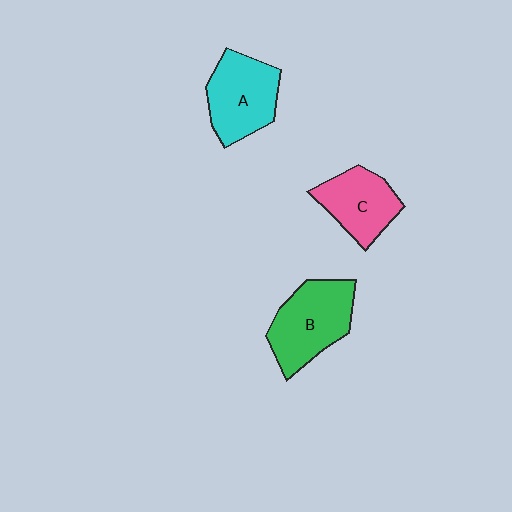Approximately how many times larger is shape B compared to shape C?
Approximately 1.3 times.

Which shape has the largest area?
Shape B (green).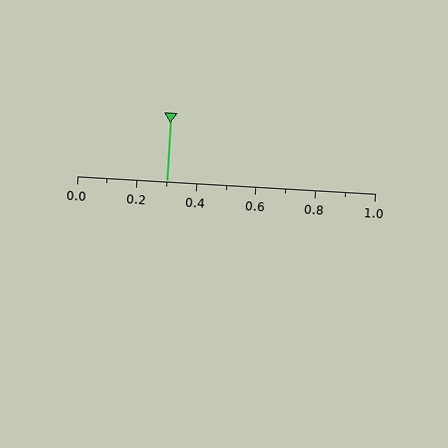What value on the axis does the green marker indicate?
The marker indicates approximately 0.3.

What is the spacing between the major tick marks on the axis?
The major ticks are spaced 0.2 apart.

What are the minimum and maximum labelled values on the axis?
The axis runs from 0.0 to 1.0.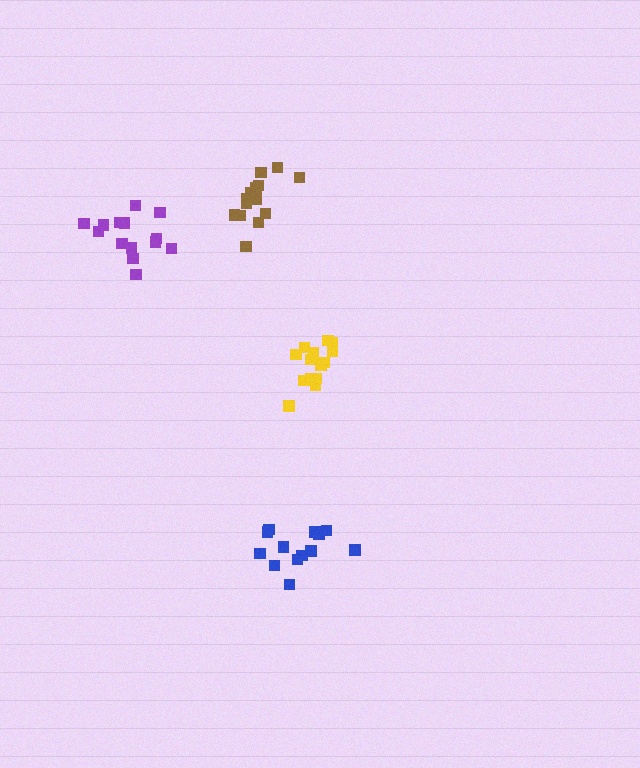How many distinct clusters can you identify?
There are 4 distinct clusters.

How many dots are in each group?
Group 1: 13 dots, Group 2: 15 dots, Group 3: 14 dots, Group 4: 15 dots (57 total).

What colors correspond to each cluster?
The clusters are colored: blue, purple, brown, yellow.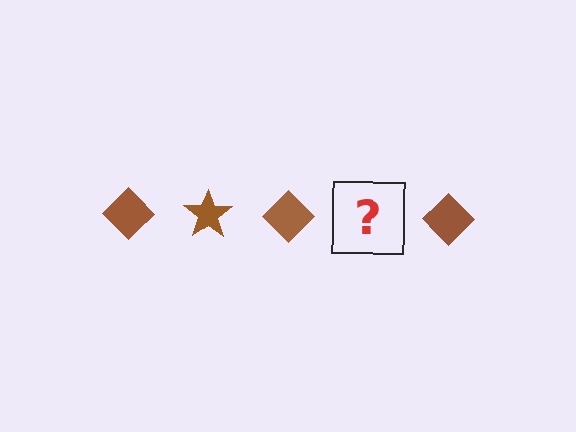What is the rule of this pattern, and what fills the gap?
The rule is that the pattern cycles through diamond, star shapes in brown. The gap should be filled with a brown star.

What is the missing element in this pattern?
The missing element is a brown star.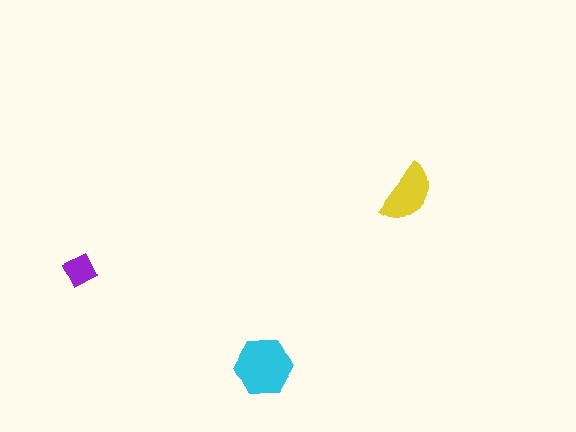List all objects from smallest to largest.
The purple square, the yellow semicircle, the cyan hexagon.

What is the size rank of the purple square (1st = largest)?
3rd.